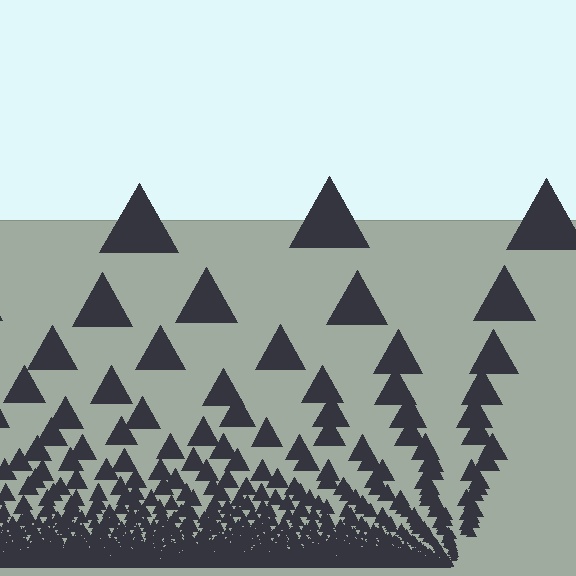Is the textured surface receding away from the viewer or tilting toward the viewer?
The surface appears to tilt toward the viewer. Texture elements get larger and sparser toward the top.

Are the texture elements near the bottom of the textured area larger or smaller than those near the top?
Smaller. The gradient is inverted — elements near the bottom are smaller and denser.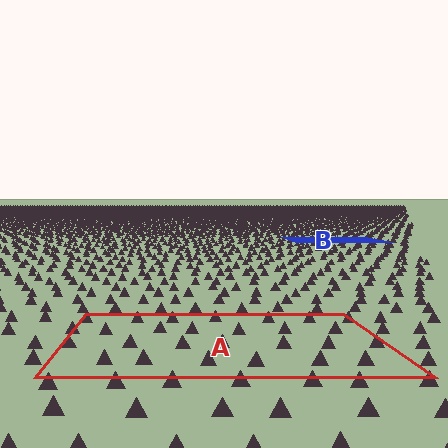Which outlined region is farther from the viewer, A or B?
Region B is farther from the viewer — the texture elements inside it appear smaller and more densely packed.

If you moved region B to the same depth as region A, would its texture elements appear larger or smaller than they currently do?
They would appear larger. At a closer depth, the same texture elements are projected at a bigger on-screen size.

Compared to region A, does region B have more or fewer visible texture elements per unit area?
Region B has more texture elements per unit area — they are packed more densely because it is farther away.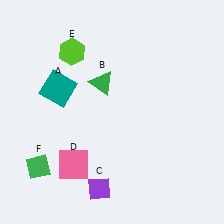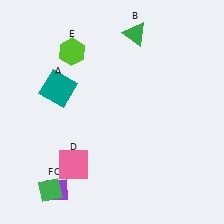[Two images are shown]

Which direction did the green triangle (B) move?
The green triangle (B) moved up.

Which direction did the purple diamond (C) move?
The purple diamond (C) moved left.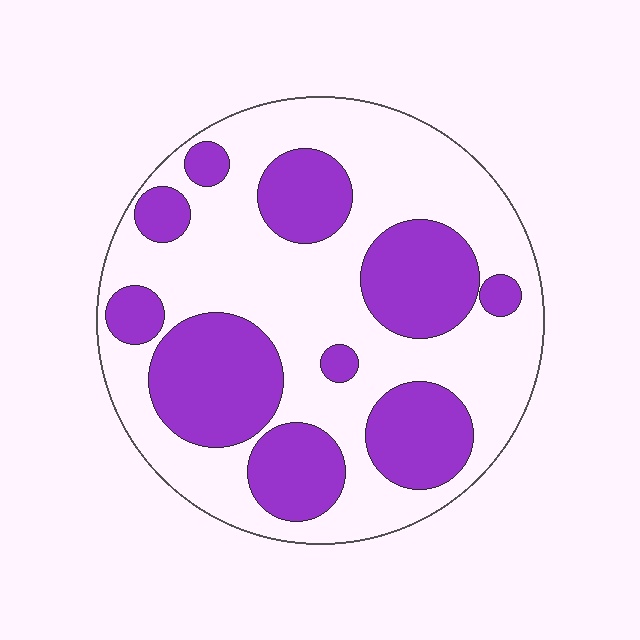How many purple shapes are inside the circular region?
10.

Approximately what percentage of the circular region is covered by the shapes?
Approximately 40%.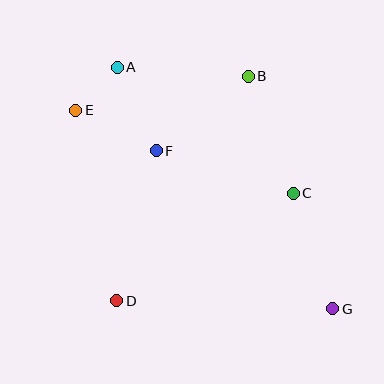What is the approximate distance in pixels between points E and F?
The distance between E and F is approximately 90 pixels.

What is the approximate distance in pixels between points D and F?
The distance between D and F is approximately 155 pixels.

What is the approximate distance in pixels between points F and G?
The distance between F and G is approximately 237 pixels.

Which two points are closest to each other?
Points A and E are closest to each other.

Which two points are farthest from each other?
Points E and G are farthest from each other.